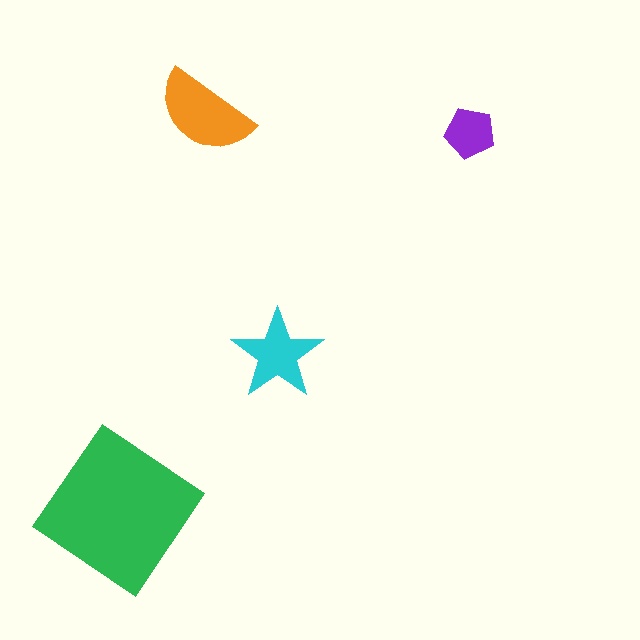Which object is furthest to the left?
The green diamond is leftmost.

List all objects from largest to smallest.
The green diamond, the orange semicircle, the cyan star, the purple pentagon.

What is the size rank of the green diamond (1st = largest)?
1st.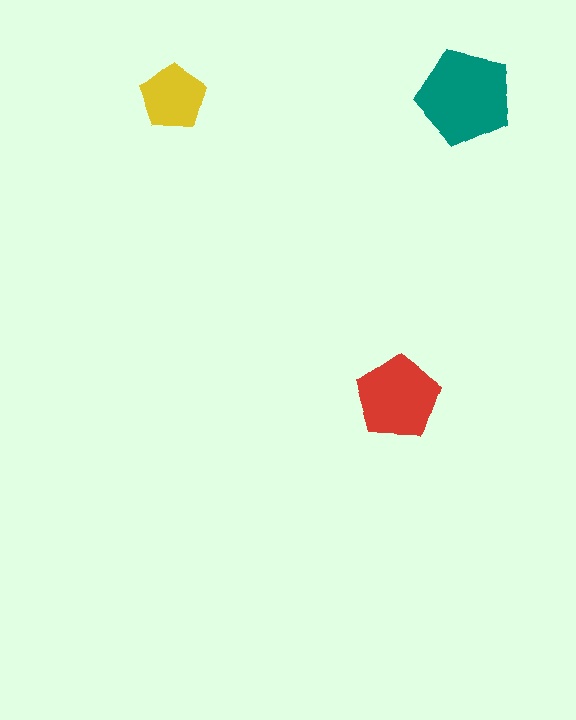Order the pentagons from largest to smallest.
the teal one, the red one, the yellow one.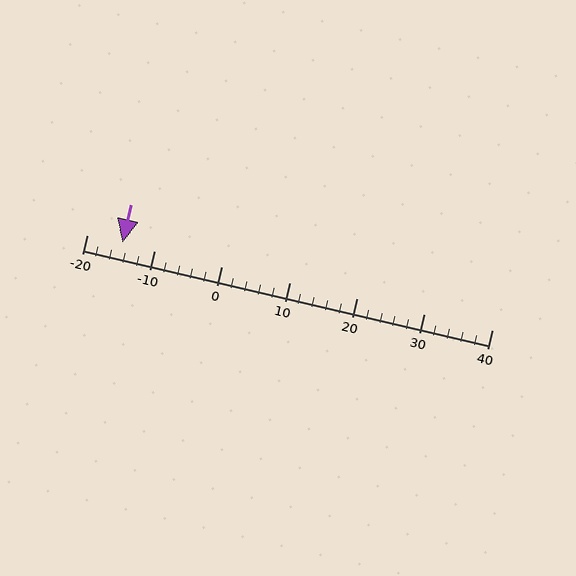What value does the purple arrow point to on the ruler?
The purple arrow points to approximately -15.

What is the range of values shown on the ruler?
The ruler shows values from -20 to 40.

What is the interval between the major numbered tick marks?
The major tick marks are spaced 10 units apart.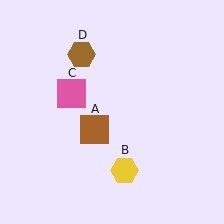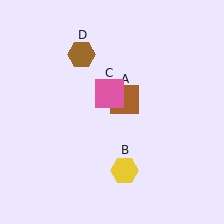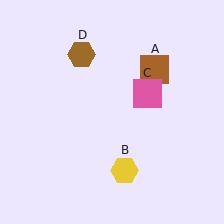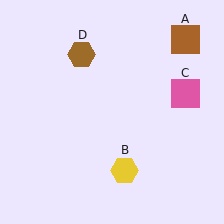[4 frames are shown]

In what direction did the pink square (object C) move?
The pink square (object C) moved right.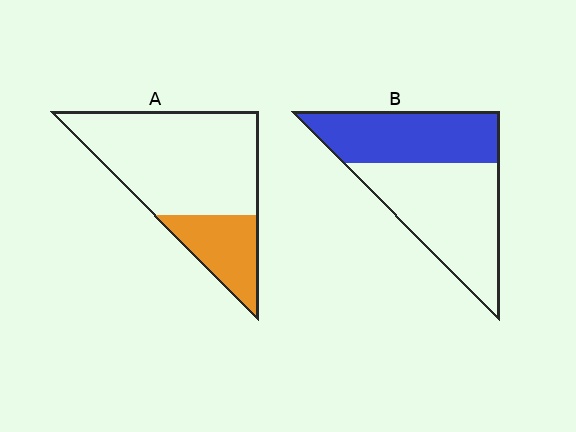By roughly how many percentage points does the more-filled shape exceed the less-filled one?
By roughly 20 percentage points (B over A).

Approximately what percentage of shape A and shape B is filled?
A is approximately 25% and B is approximately 45%.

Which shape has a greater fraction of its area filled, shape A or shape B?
Shape B.